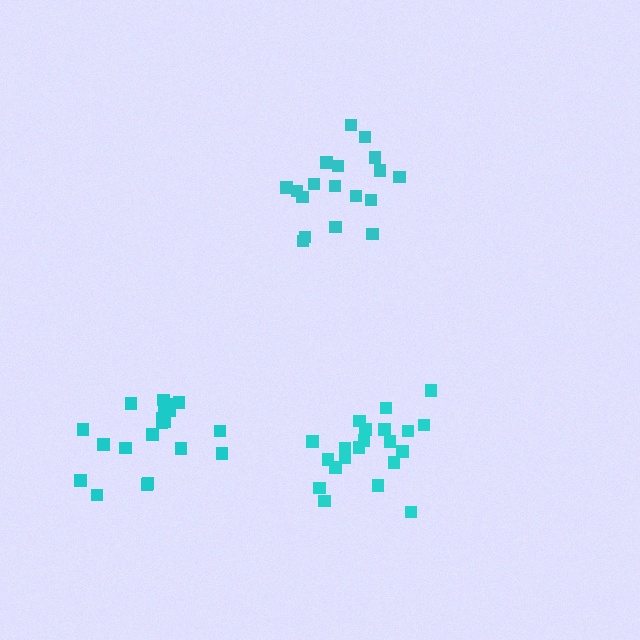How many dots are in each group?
Group 1: 20 dots, Group 2: 21 dots, Group 3: 18 dots (59 total).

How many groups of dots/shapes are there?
There are 3 groups.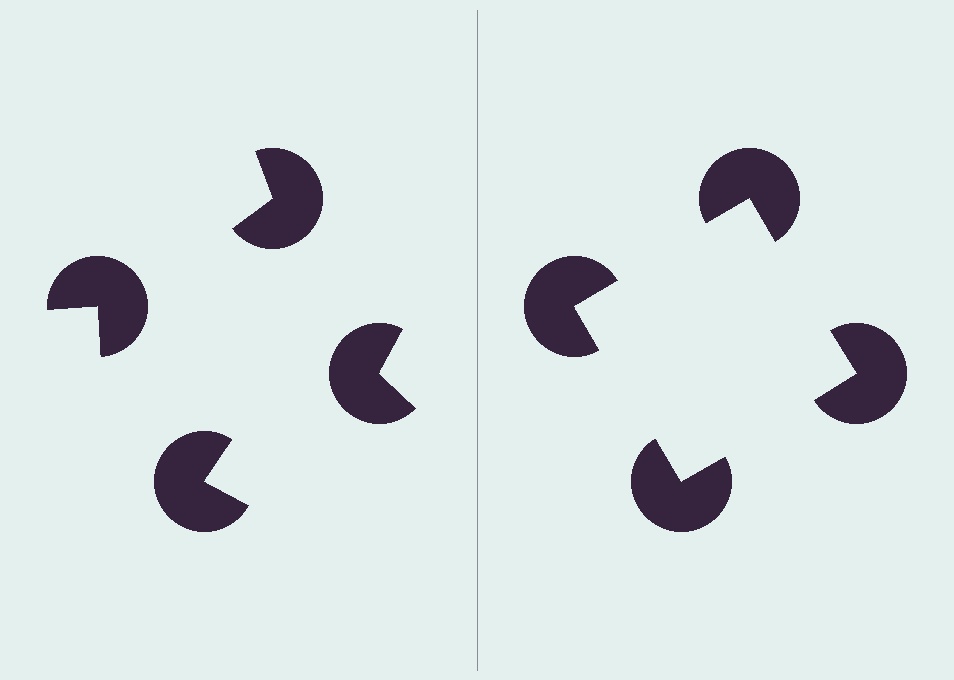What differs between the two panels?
The pac-man discs are positioned identically on both sides; only the wedge orientations differ. On the right they align to a square; on the left they are misaligned.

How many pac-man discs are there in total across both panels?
8 — 4 on each side.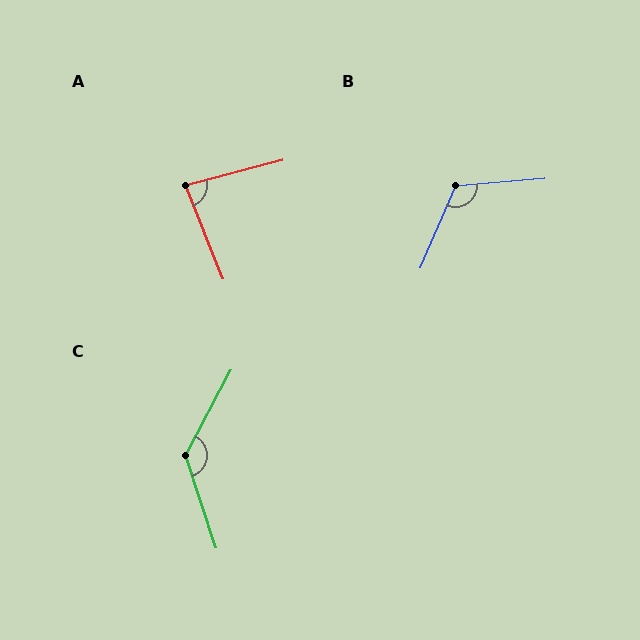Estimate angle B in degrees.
Approximately 118 degrees.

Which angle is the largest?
C, at approximately 134 degrees.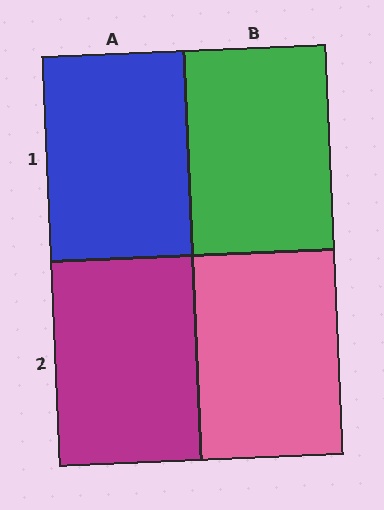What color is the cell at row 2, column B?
Pink.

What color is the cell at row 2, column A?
Magenta.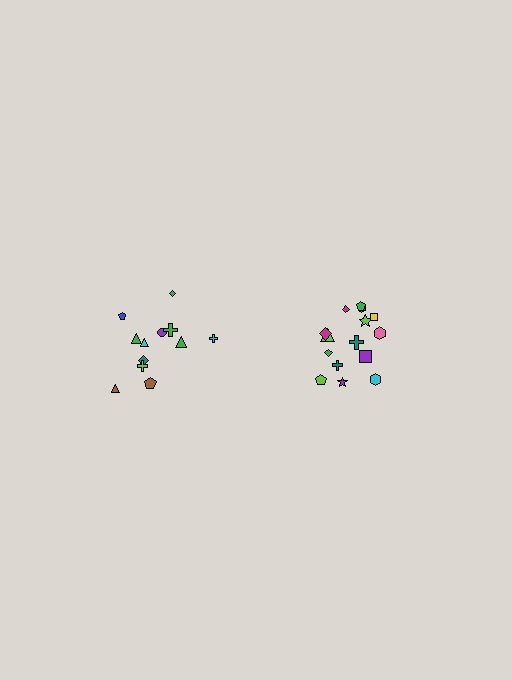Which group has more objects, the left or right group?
The right group.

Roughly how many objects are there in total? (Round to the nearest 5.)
Roughly 25 objects in total.